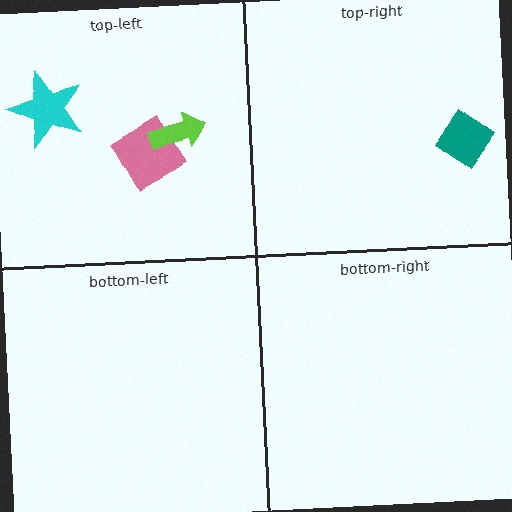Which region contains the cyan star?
The top-left region.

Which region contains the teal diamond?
The top-right region.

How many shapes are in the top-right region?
1.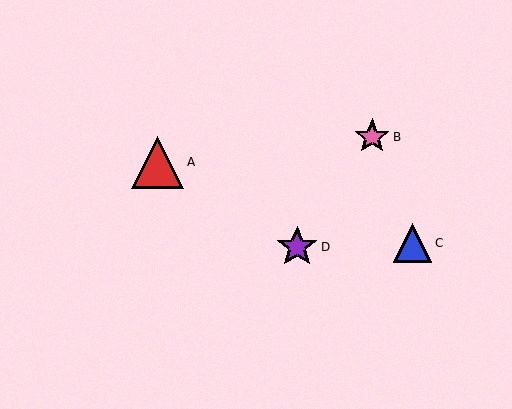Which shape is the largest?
The red triangle (labeled A) is the largest.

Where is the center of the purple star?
The center of the purple star is at (297, 247).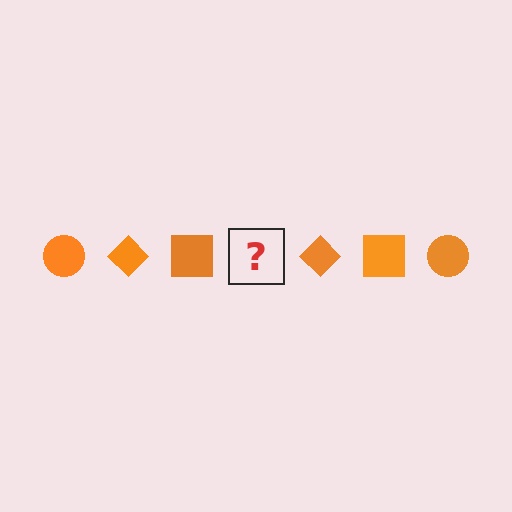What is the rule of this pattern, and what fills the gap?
The rule is that the pattern cycles through circle, diamond, square shapes in orange. The gap should be filled with an orange circle.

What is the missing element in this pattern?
The missing element is an orange circle.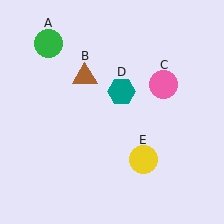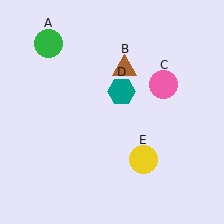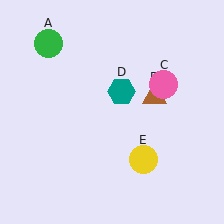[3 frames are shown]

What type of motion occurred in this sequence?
The brown triangle (object B) rotated clockwise around the center of the scene.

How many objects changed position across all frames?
1 object changed position: brown triangle (object B).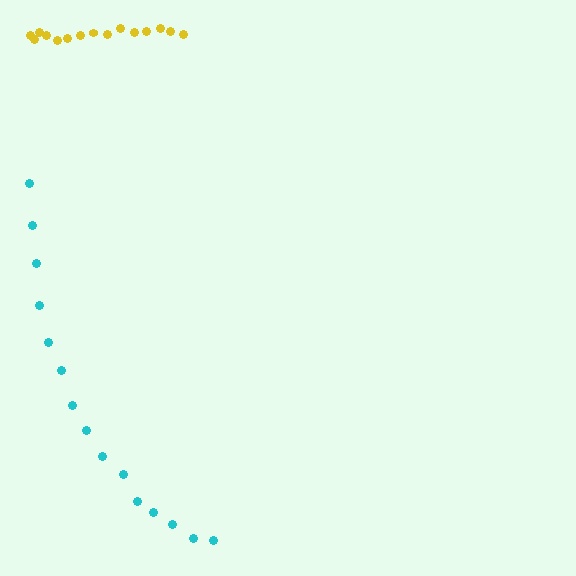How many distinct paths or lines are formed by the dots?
There are 2 distinct paths.